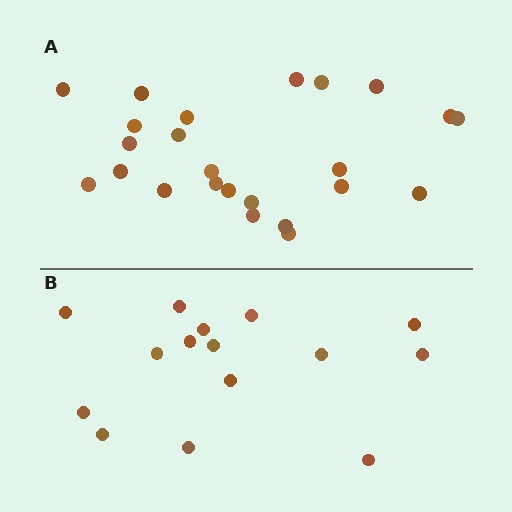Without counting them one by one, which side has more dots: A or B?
Region A (the top region) has more dots.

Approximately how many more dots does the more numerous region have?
Region A has roughly 8 or so more dots than region B.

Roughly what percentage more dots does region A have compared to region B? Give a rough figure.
About 60% more.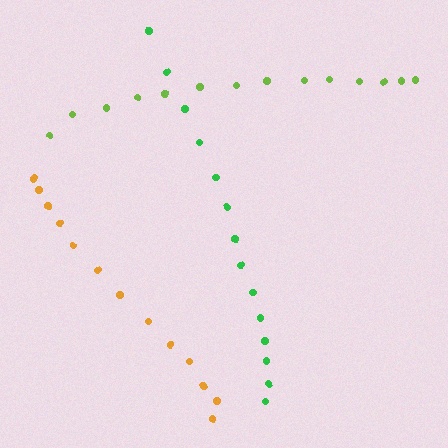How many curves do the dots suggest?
There are 3 distinct paths.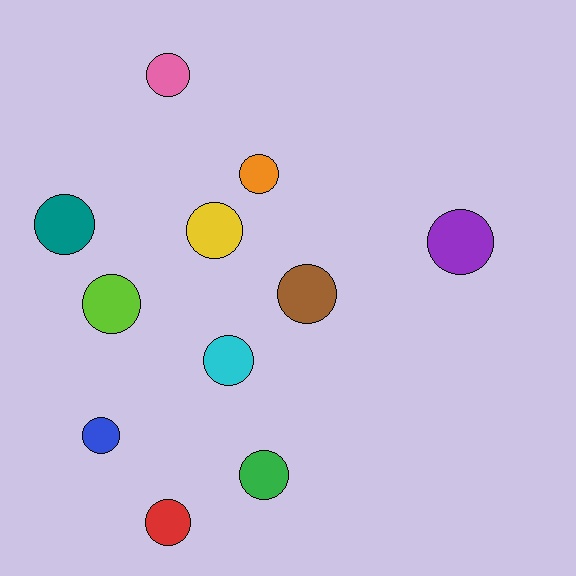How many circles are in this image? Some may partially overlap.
There are 11 circles.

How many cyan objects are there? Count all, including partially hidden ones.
There is 1 cyan object.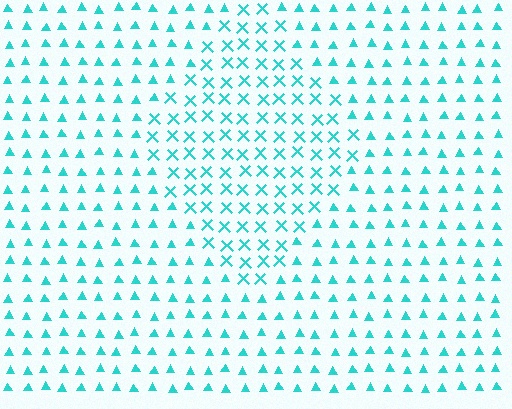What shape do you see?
I see a diamond.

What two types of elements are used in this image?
The image uses X marks inside the diamond region and triangles outside it.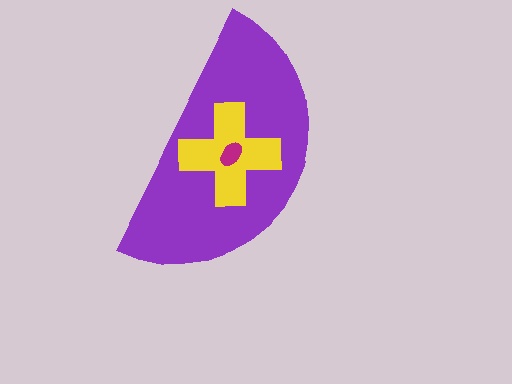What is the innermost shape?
The magenta ellipse.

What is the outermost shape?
The purple semicircle.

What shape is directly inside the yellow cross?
The magenta ellipse.